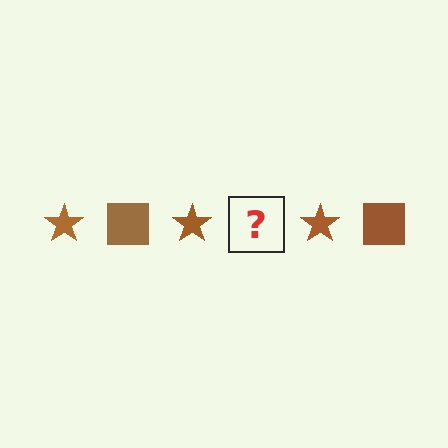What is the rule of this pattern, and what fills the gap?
The rule is that the pattern cycles through star, square shapes in brown. The gap should be filled with a brown square.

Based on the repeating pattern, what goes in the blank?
The blank should be a brown square.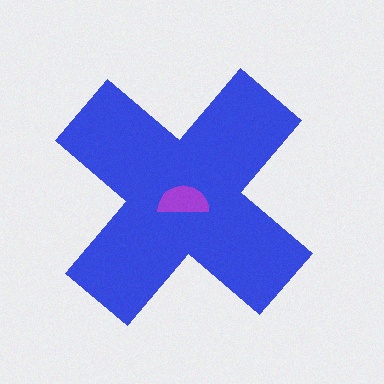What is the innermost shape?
The purple semicircle.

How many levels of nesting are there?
2.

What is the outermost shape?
The blue cross.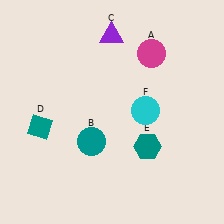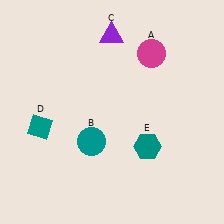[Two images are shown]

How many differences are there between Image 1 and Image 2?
There is 1 difference between the two images.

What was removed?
The cyan circle (F) was removed in Image 2.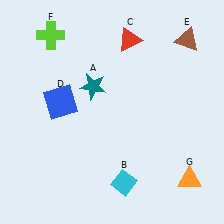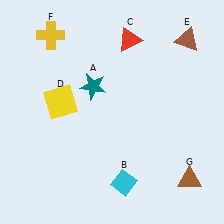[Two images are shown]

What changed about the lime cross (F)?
In Image 1, F is lime. In Image 2, it changed to yellow.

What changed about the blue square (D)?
In Image 1, D is blue. In Image 2, it changed to yellow.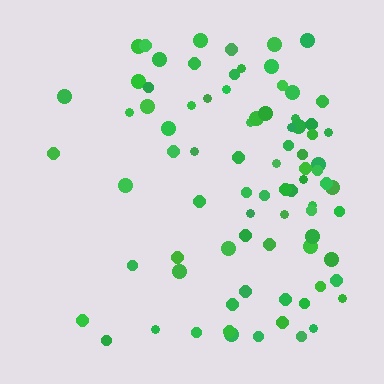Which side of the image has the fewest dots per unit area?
The left.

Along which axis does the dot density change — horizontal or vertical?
Horizontal.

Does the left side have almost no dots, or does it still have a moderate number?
Still a moderate number, just noticeably fewer than the right.